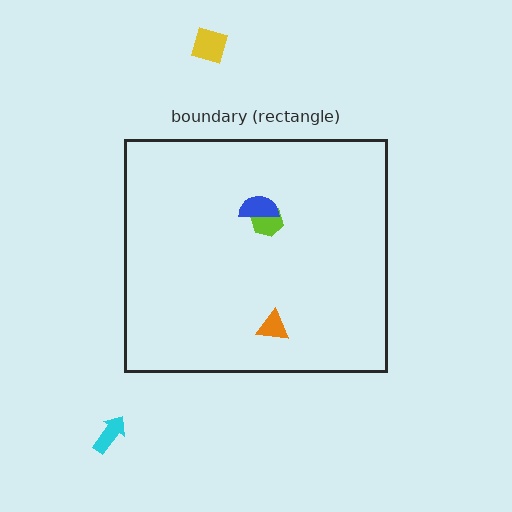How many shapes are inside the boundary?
3 inside, 2 outside.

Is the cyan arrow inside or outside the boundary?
Outside.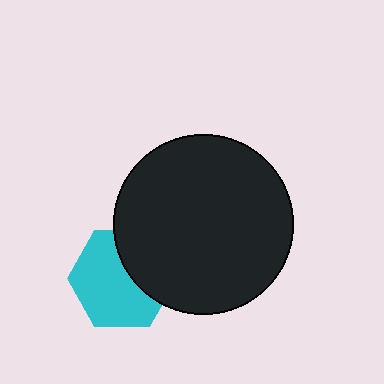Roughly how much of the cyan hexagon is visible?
About half of it is visible (roughly 65%).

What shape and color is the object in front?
The object in front is a black circle.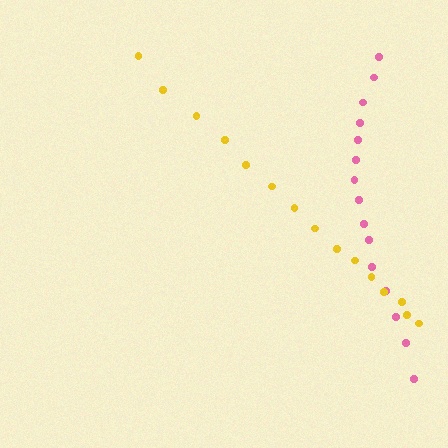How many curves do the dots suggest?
There are 2 distinct paths.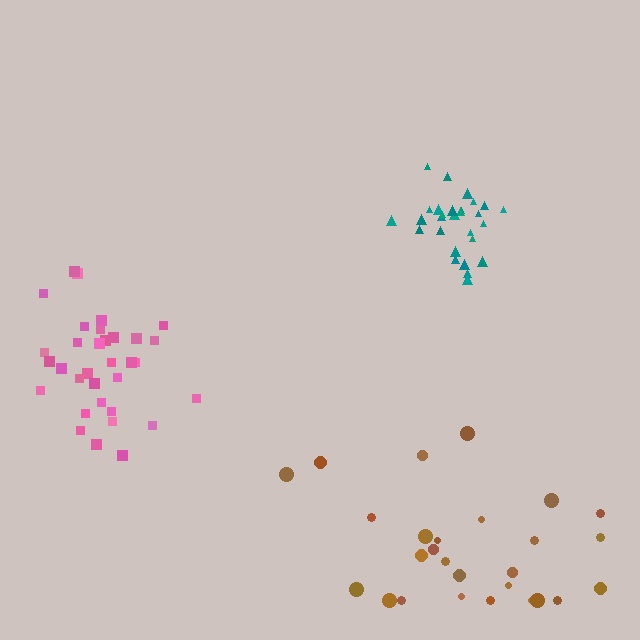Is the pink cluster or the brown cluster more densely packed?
Pink.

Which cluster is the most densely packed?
Teal.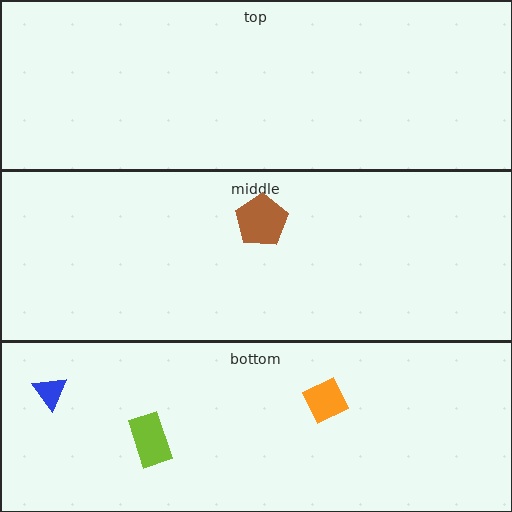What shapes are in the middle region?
The brown pentagon.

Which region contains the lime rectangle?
The bottom region.